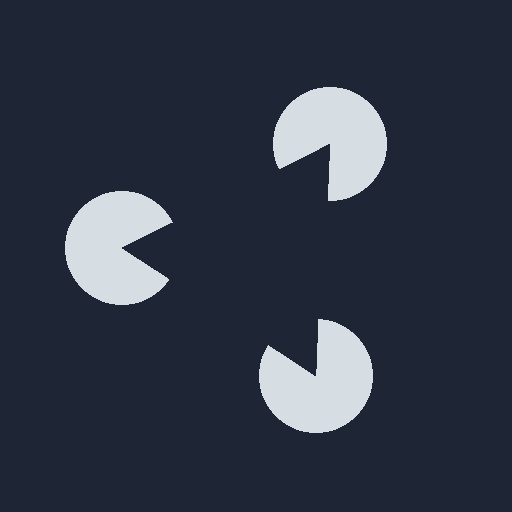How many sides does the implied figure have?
3 sides.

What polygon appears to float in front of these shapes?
An illusory triangle — its edges are inferred from the aligned wedge cuts in the pac-man discs, not physically drawn.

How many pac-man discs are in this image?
There are 3 — one at each vertex of the illusory triangle.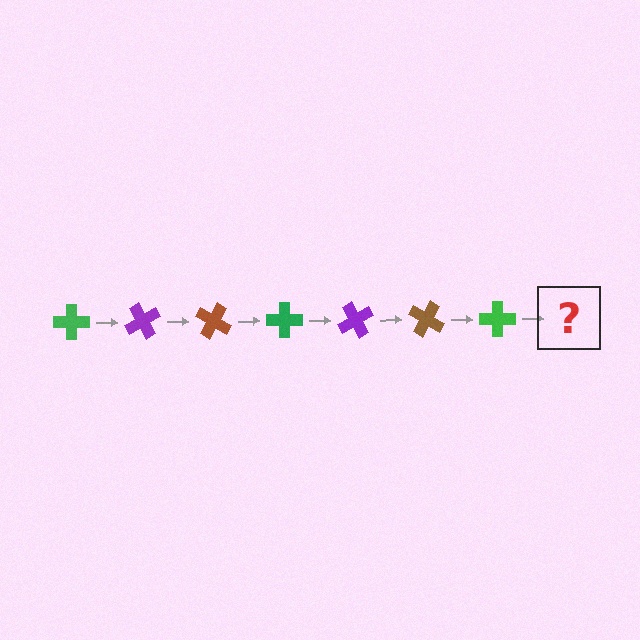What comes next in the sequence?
The next element should be a purple cross, rotated 420 degrees from the start.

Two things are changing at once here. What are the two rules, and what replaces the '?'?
The two rules are that it rotates 60 degrees each step and the color cycles through green, purple, and brown. The '?' should be a purple cross, rotated 420 degrees from the start.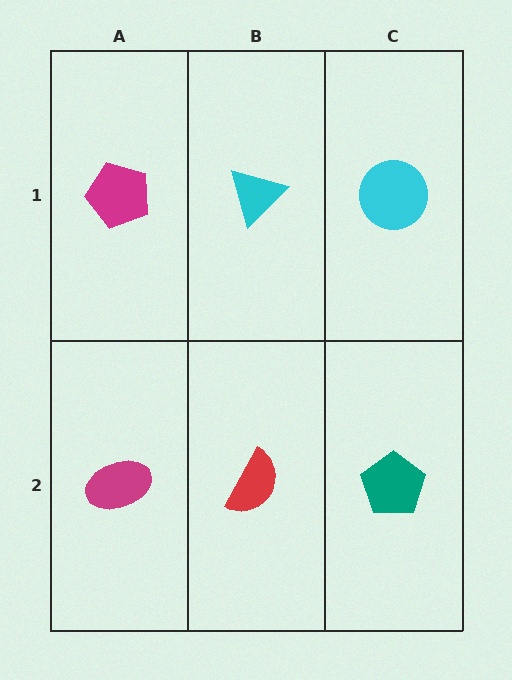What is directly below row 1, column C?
A teal pentagon.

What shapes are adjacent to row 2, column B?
A cyan triangle (row 1, column B), a magenta ellipse (row 2, column A), a teal pentagon (row 2, column C).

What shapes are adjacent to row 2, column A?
A magenta pentagon (row 1, column A), a red semicircle (row 2, column B).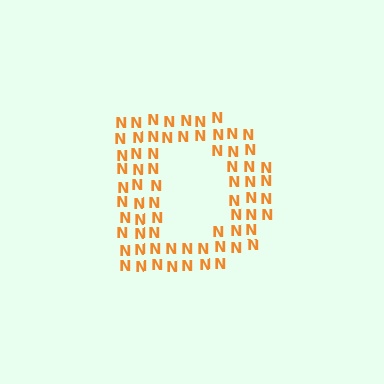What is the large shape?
The large shape is the letter D.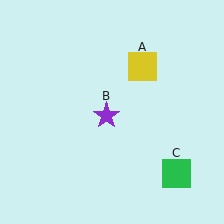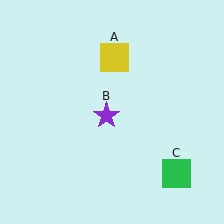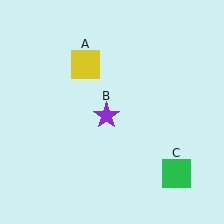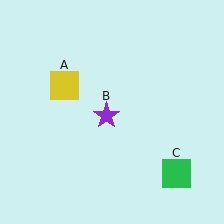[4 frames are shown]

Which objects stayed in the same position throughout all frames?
Purple star (object B) and green square (object C) remained stationary.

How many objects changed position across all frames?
1 object changed position: yellow square (object A).